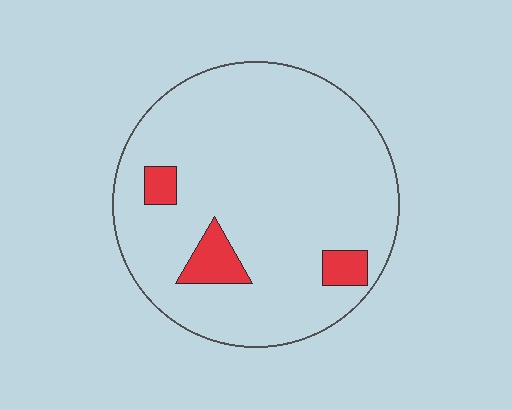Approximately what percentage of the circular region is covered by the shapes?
Approximately 10%.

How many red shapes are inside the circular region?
3.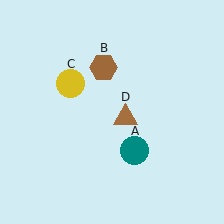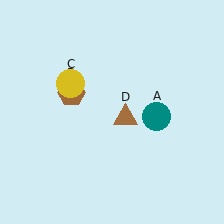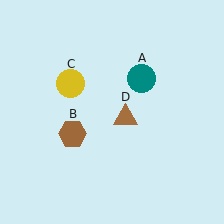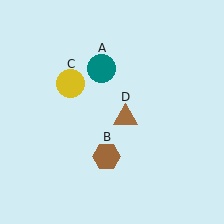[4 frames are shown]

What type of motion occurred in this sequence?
The teal circle (object A), brown hexagon (object B) rotated counterclockwise around the center of the scene.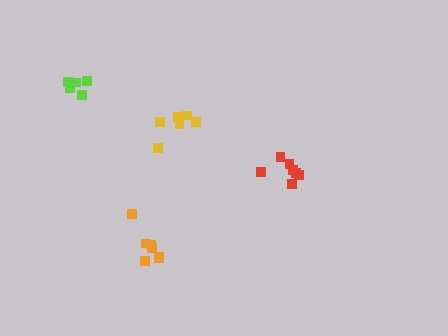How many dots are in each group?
Group 1: 7 dots, Group 2: 5 dots, Group 3: 7 dots, Group 4: 6 dots (25 total).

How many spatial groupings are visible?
There are 4 spatial groupings.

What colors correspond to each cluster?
The clusters are colored: orange, lime, red, yellow.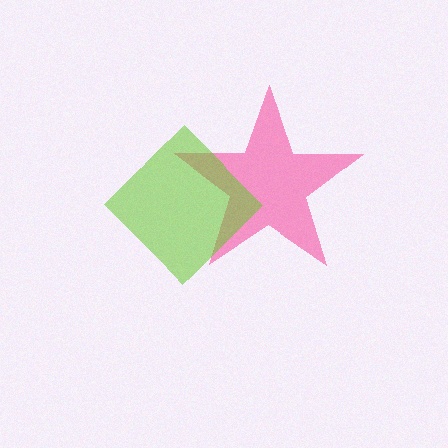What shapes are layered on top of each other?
The layered shapes are: a pink star, a lime diamond.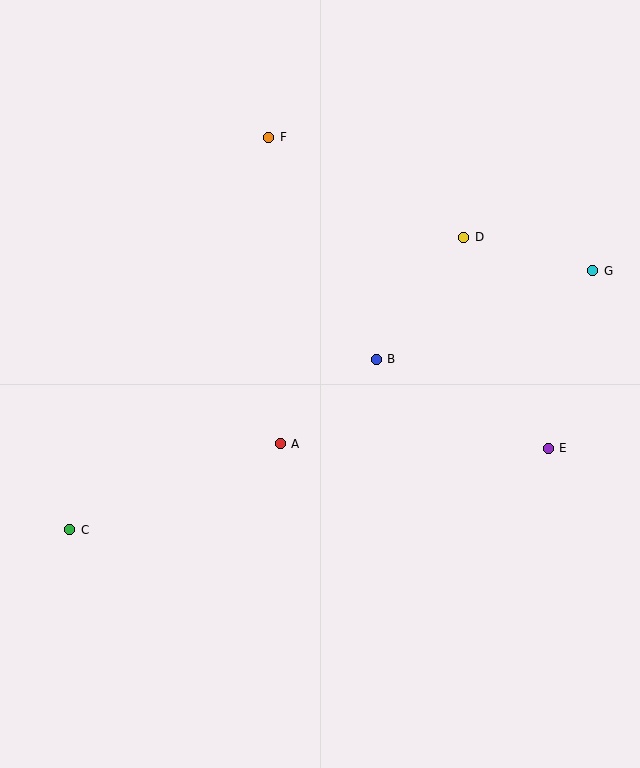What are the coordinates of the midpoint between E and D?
The midpoint between E and D is at (506, 343).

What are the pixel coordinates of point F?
Point F is at (269, 137).